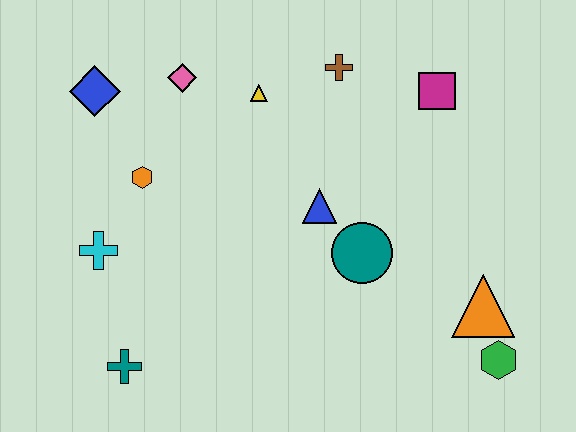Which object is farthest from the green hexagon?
The blue diamond is farthest from the green hexagon.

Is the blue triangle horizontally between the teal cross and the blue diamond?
No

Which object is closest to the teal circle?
The blue triangle is closest to the teal circle.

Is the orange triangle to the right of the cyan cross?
Yes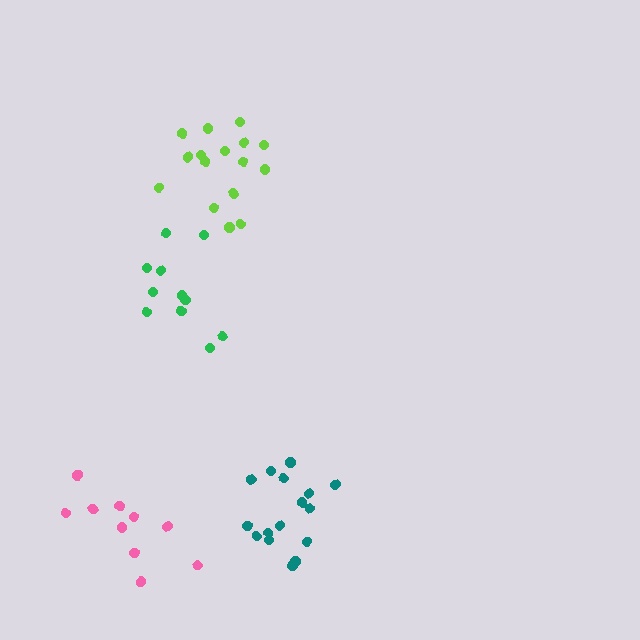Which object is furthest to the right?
The teal cluster is rightmost.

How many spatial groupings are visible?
There are 4 spatial groupings.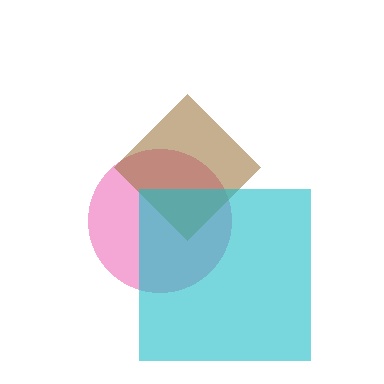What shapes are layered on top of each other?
The layered shapes are: a pink circle, a brown diamond, a cyan square.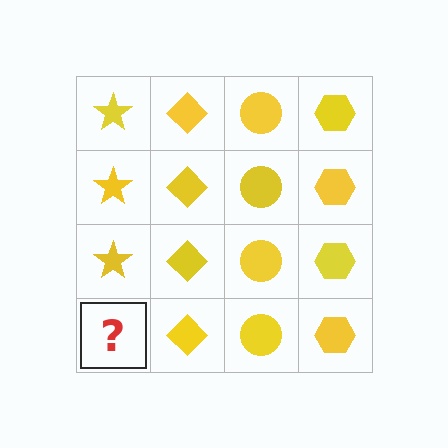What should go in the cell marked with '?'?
The missing cell should contain a yellow star.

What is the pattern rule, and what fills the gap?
The rule is that each column has a consistent shape. The gap should be filled with a yellow star.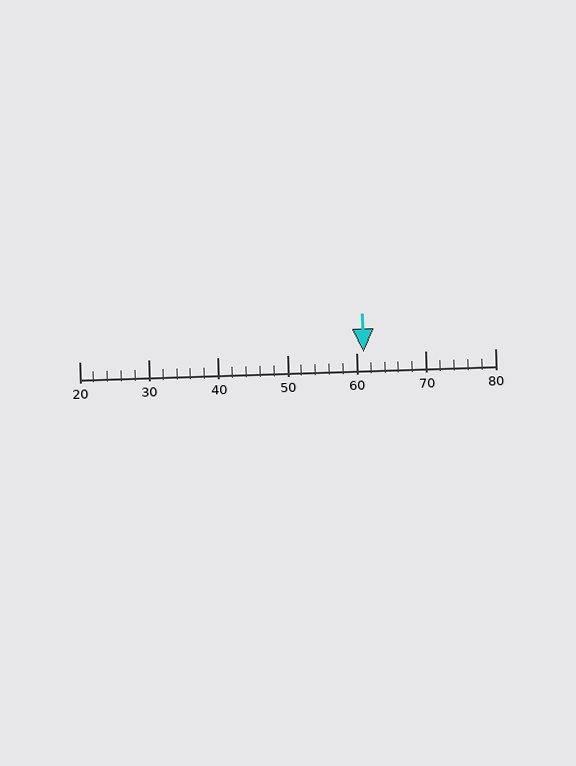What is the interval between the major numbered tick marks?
The major tick marks are spaced 10 units apart.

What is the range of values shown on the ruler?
The ruler shows values from 20 to 80.